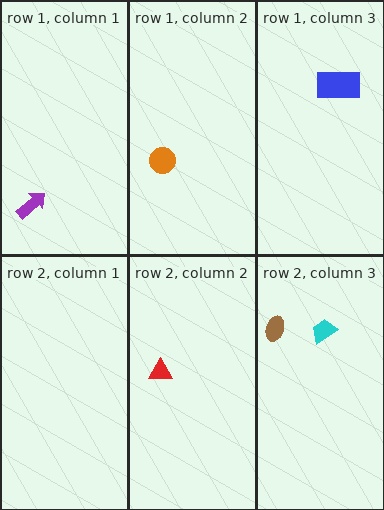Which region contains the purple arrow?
The row 1, column 1 region.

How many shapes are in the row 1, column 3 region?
1.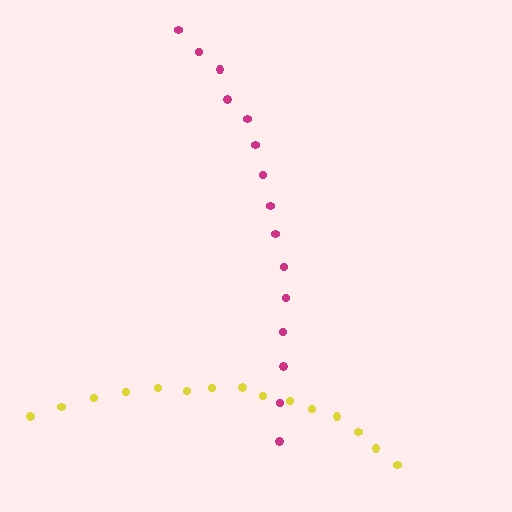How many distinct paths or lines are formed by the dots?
There are 2 distinct paths.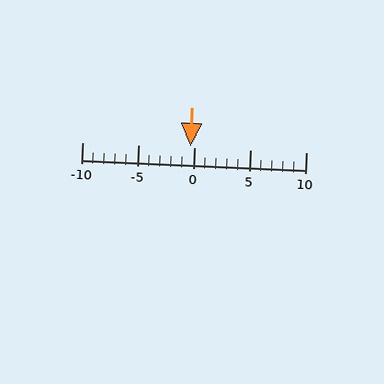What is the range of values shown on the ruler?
The ruler shows values from -10 to 10.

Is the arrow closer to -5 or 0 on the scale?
The arrow is closer to 0.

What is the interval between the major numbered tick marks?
The major tick marks are spaced 5 units apart.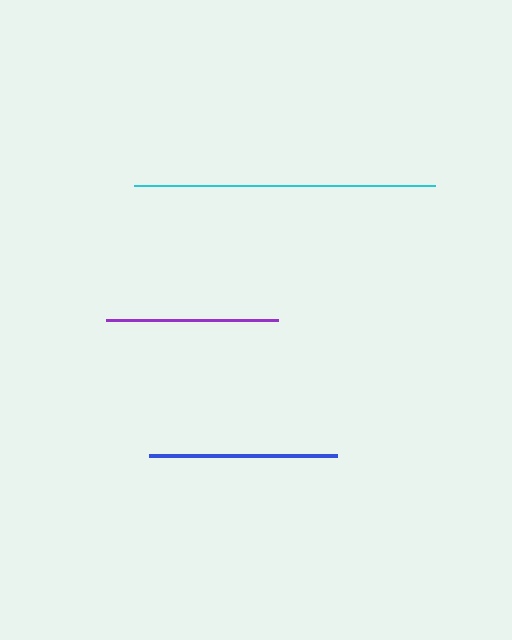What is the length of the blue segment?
The blue segment is approximately 189 pixels long.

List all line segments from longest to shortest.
From longest to shortest: cyan, blue, purple.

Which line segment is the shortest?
The purple line is the shortest at approximately 172 pixels.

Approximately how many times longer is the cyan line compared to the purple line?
The cyan line is approximately 1.7 times the length of the purple line.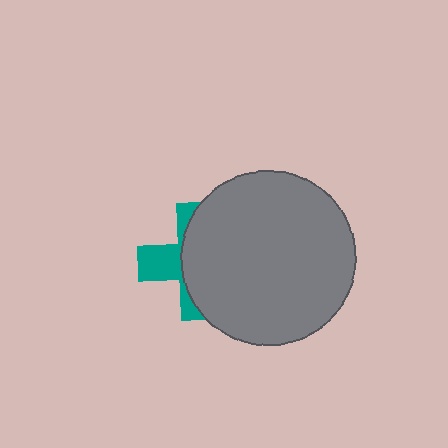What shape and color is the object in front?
The object in front is a gray circle.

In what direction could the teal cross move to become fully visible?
The teal cross could move left. That would shift it out from behind the gray circle entirely.